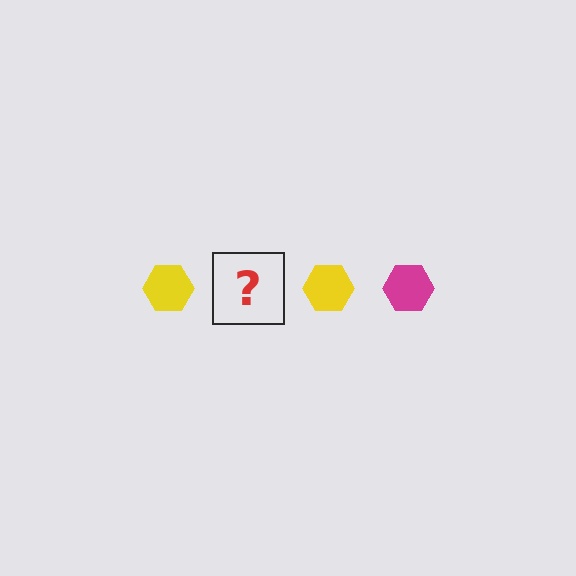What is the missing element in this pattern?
The missing element is a magenta hexagon.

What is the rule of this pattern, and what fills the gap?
The rule is that the pattern cycles through yellow, magenta hexagons. The gap should be filled with a magenta hexagon.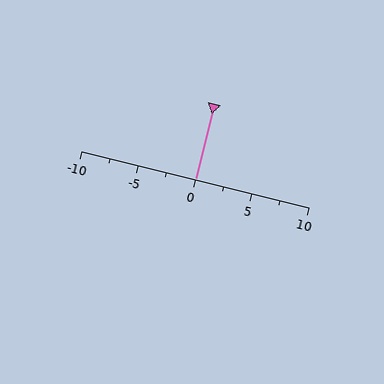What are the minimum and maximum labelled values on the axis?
The axis runs from -10 to 10.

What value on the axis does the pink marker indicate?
The marker indicates approximately 0.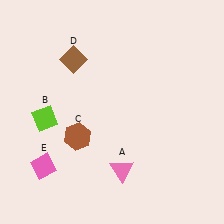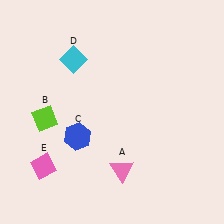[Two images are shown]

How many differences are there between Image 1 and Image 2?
There are 2 differences between the two images.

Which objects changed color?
C changed from brown to blue. D changed from brown to cyan.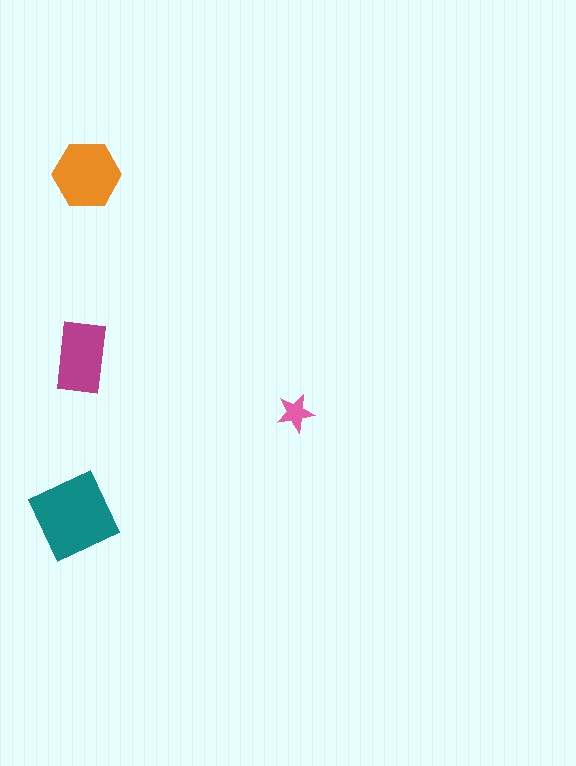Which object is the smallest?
The pink star.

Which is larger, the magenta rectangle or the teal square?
The teal square.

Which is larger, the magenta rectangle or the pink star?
The magenta rectangle.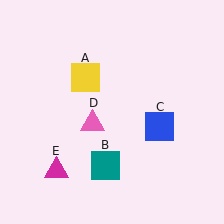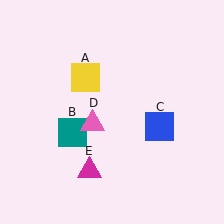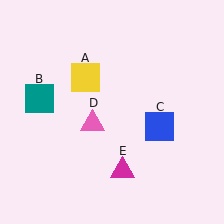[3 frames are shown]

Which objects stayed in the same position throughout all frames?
Yellow square (object A) and blue square (object C) and pink triangle (object D) remained stationary.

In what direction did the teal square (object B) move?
The teal square (object B) moved up and to the left.